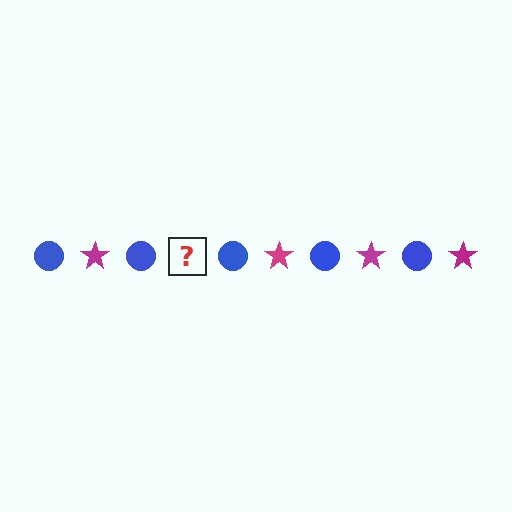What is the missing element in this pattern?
The missing element is a magenta star.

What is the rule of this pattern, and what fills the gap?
The rule is that the pattern alternates between blue circle and magenta star. The gap should be filled with a magenta star.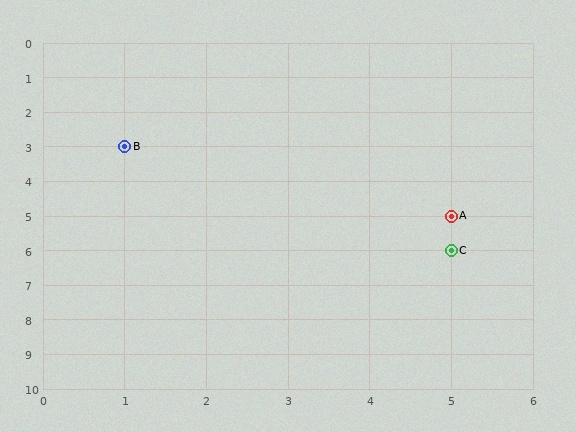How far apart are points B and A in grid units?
Points B and A are 4 columns and 2 rows apart (about 4.5 grid units diagonally).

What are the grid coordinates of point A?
Point A is at grid coordinates (5, 5).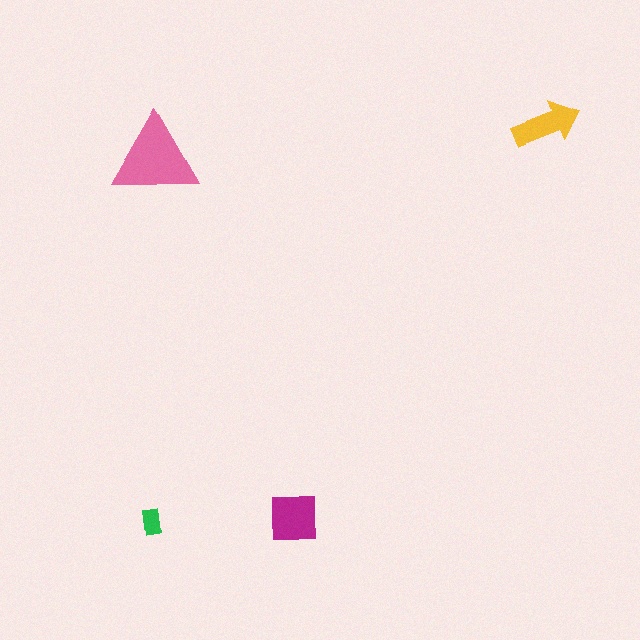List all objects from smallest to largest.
The green rectangle, the yellow arrow, the magenta square, the pink triangle.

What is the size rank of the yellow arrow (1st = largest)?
3rd.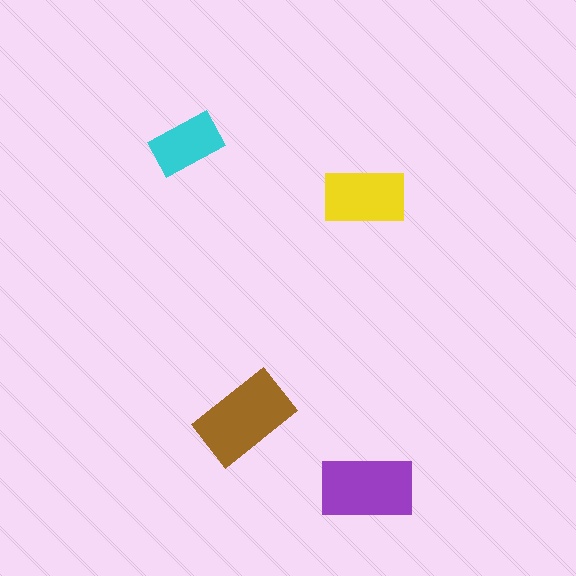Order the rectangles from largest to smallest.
the brown one, the purple one, the yellow one, the cyan one.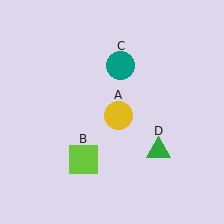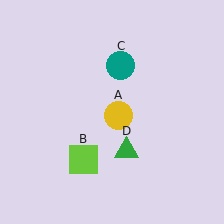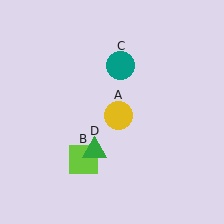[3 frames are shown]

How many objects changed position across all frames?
1 object changed position: green triangle (object D).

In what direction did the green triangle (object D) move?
The green triangle (object D) moved left.